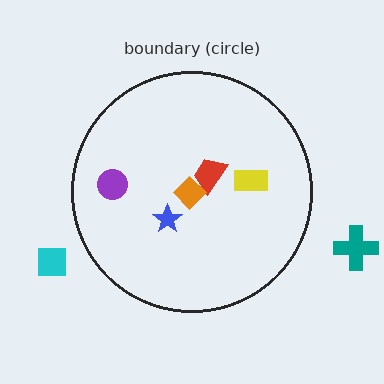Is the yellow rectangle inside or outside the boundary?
Inside.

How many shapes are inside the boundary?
5 inside, 2 outside.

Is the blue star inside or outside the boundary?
Inside.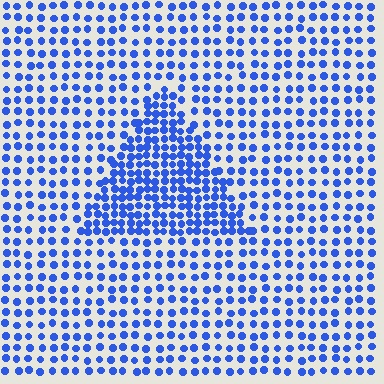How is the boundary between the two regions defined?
The boundary is defined by a change in element density (approximately 2.0x ratio). All elements are the same color, size, and shape.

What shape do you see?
I see a triangle.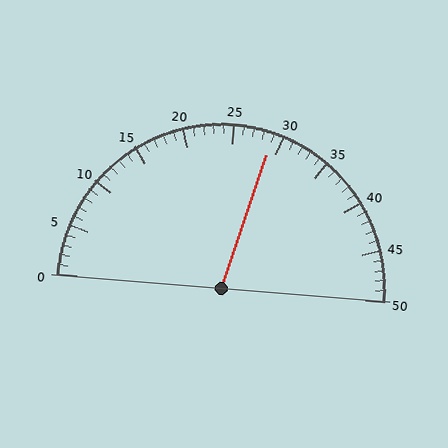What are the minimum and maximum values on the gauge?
The gauge ranges from 0 to 50.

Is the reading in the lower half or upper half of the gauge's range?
The reading is in the upper half of the range (0 to 50).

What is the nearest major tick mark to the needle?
The nearest major tick mark is 30.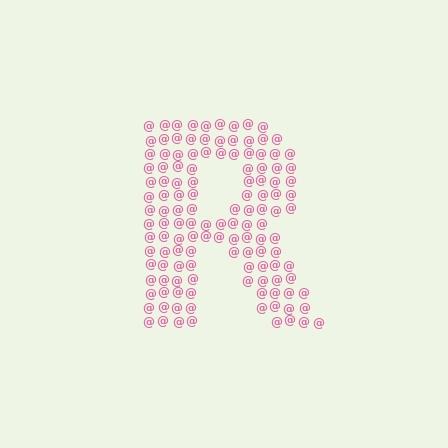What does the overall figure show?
The overall figure shows the letter R.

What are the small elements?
The small elements are at signs.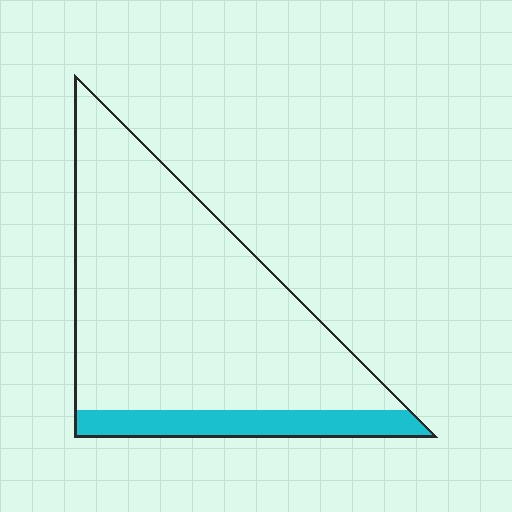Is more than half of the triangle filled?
No.